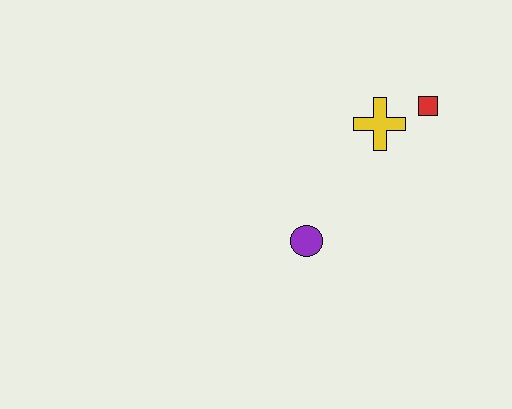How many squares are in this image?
There is 1 square.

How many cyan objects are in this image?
There are no cyan objects.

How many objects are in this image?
There are 3 objects.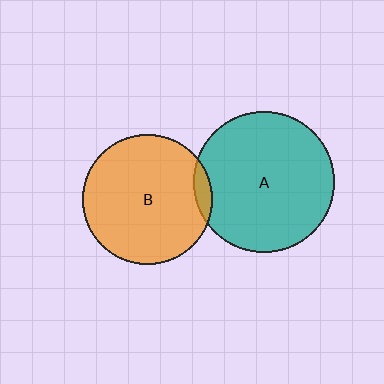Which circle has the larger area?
Circle A (teal).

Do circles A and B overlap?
Yes.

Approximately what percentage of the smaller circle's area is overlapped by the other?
Approximately 5%.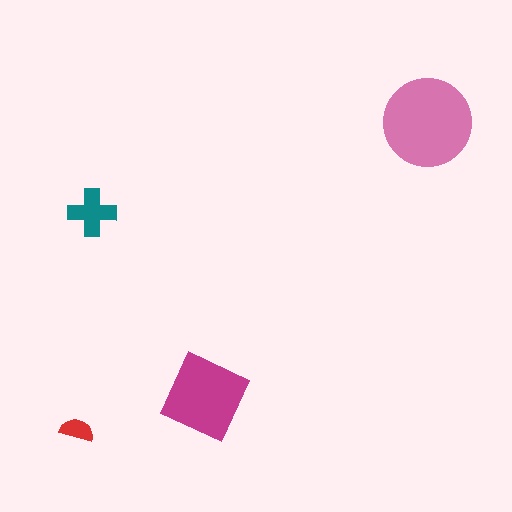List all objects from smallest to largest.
The red semicircle, the teal cross, the magenta diamond, the pink circle.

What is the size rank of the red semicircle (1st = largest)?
4th.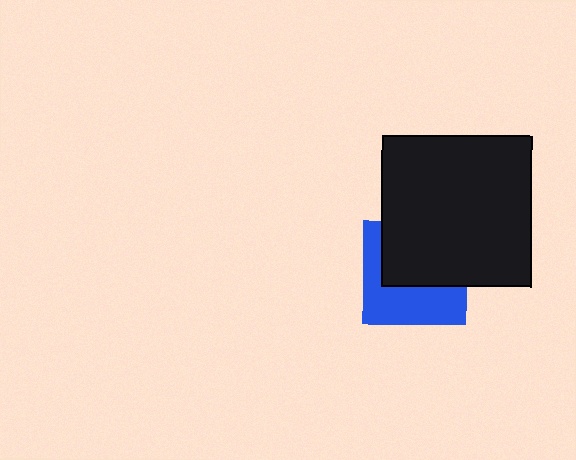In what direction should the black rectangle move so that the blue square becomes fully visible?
The black rectangle should move up. That is the shortest direction to clear the overlap and leave the blue square fully visible.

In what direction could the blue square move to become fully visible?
The blue square could move down. That would shift it out from behind the black rectangle entirely.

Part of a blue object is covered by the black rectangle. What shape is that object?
It is a square.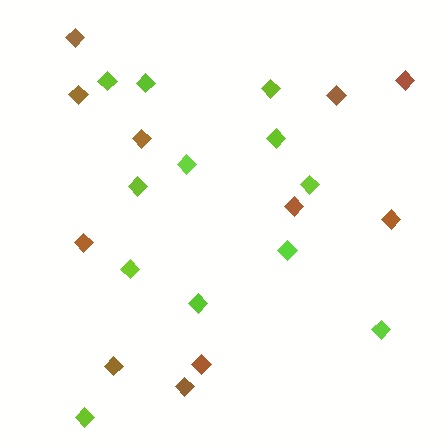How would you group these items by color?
There are 2 groups: one group of lime diamonds (12) and one group of brown diamonds (11).